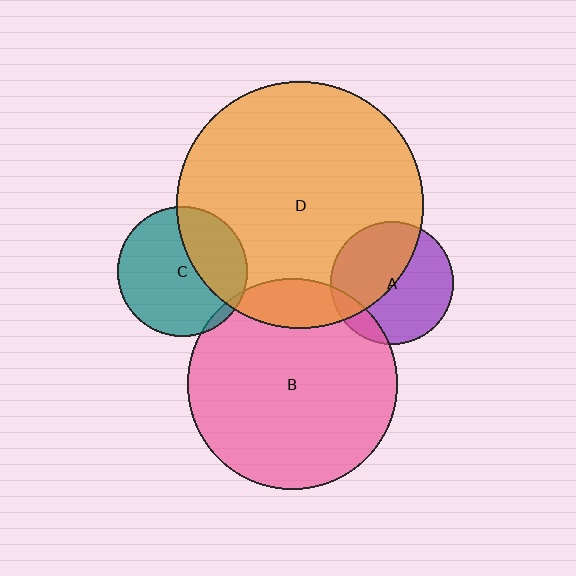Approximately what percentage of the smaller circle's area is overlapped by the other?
Approximately 45%.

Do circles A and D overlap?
Yes.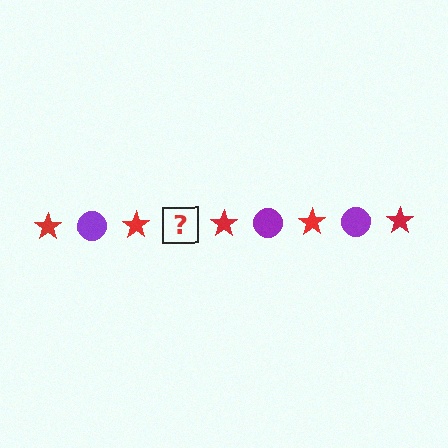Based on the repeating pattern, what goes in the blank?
The blank should be a purple circle.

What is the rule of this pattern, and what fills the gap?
The rule is that the pattern alternates between red star and purple circle. The gap should be filled with a purple circle.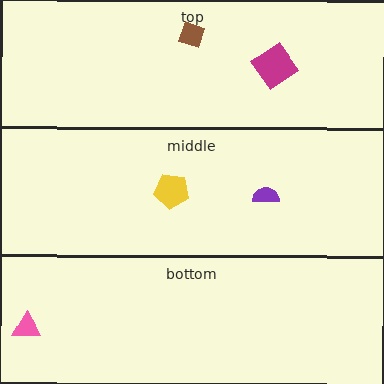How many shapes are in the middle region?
2.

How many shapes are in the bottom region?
1.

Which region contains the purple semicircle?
The middle region.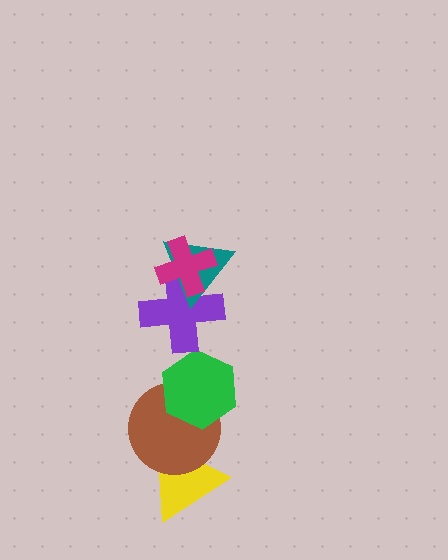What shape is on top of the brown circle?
The green hexagon is on top of the brown circle.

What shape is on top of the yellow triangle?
The brown circle is on top of the yellow triangle.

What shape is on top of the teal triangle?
The magenta cross is on top of the teal triangle.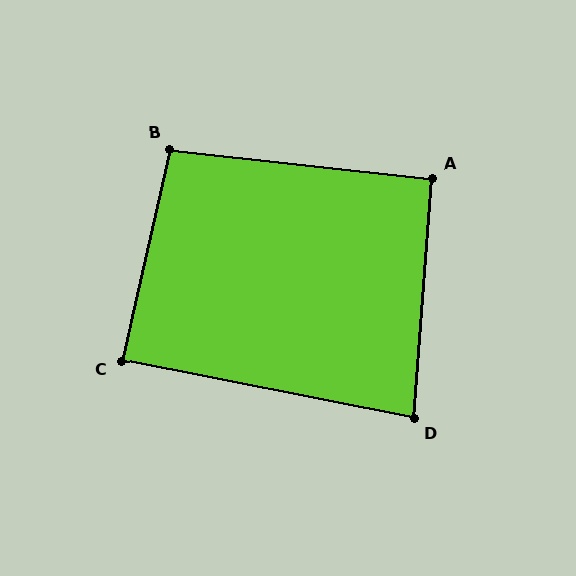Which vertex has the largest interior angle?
B, at approximately 97 degrees.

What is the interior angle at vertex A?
Approximately 92 degrees (approximately right).